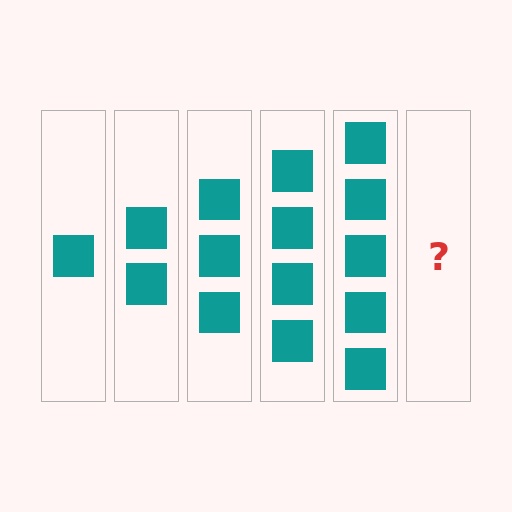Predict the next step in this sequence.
The next step is 6 squares.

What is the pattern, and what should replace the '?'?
The pattern is that each step adds one more square. The '?' should be 6 squares.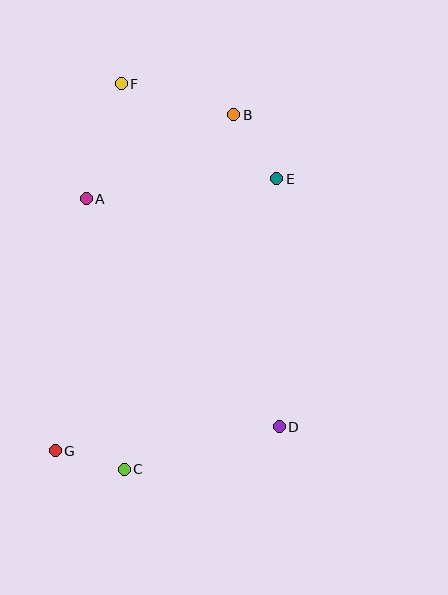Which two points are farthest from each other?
Points C and F are farthest from each other.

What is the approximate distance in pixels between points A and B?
The distance between A and B is approximately 170 pixels.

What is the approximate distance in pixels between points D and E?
The distance between D and E is approximately 248 pixels.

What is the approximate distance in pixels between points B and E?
The distance between B and E is approximately 77 pixels.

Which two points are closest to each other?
Points C and G are closest to each other.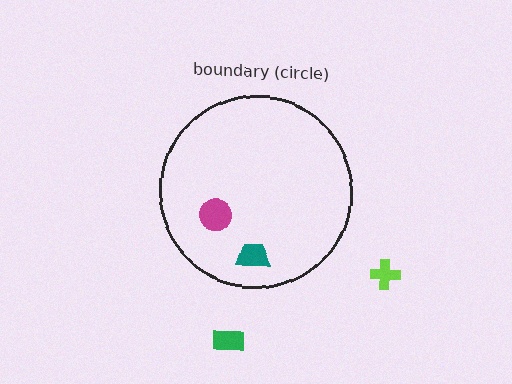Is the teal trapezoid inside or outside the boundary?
Inside.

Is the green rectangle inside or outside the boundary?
Outside.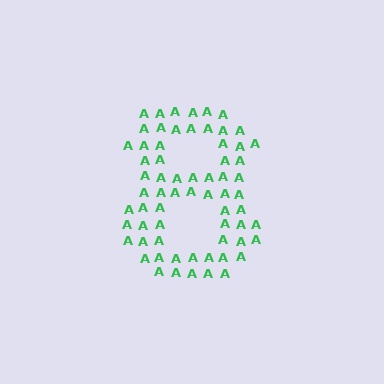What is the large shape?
The large shape is the digit 8.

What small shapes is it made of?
It is made of small letter A's.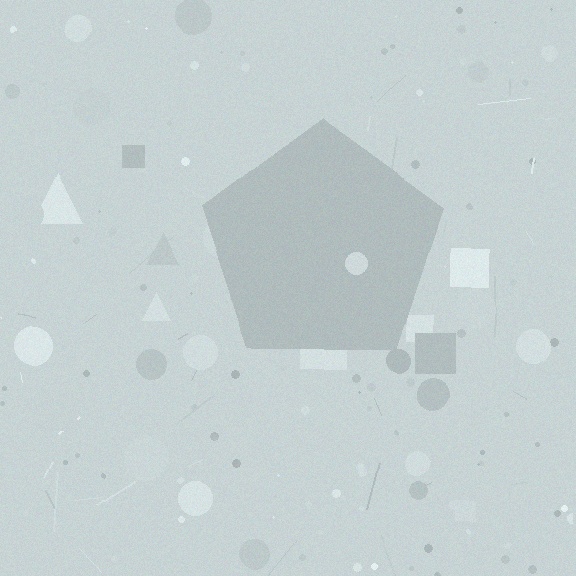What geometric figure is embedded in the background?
A pentagon is embedded in the background.